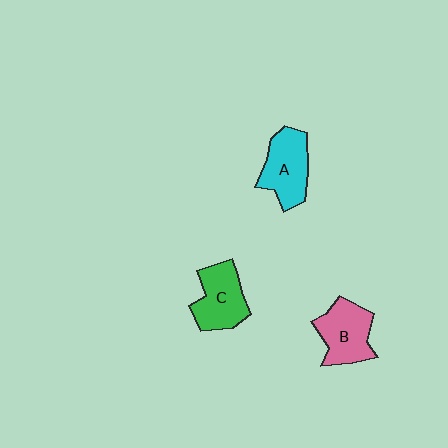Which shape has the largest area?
Shape A (cyan).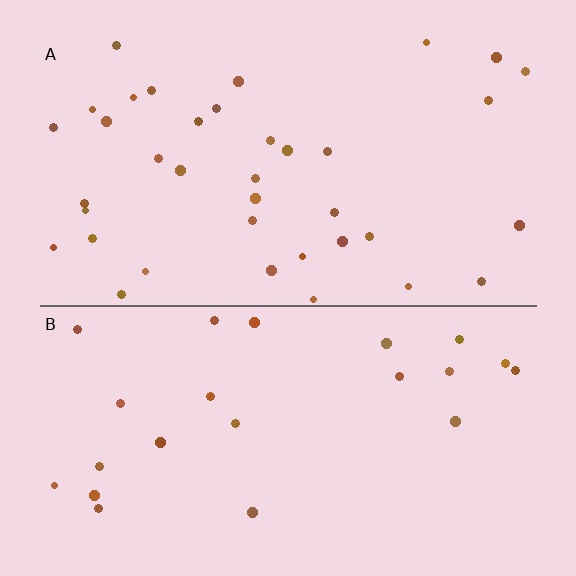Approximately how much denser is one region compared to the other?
Approximately 1.6× — region A over region B.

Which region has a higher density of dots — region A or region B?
A (the top).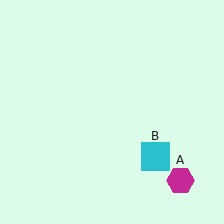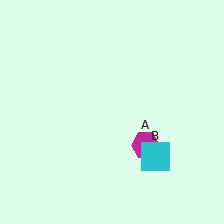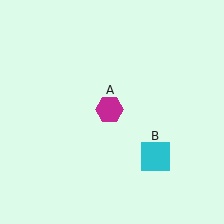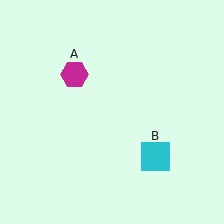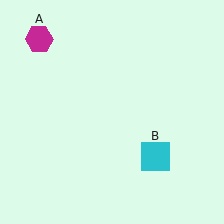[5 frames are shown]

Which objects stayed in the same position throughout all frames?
Cyan square (object B) remained stationary.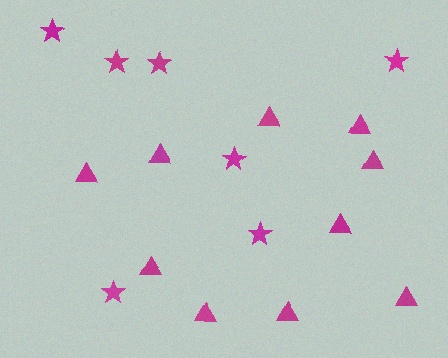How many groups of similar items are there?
There are 2 groups: one group of stars (7) and one group of triangles (10).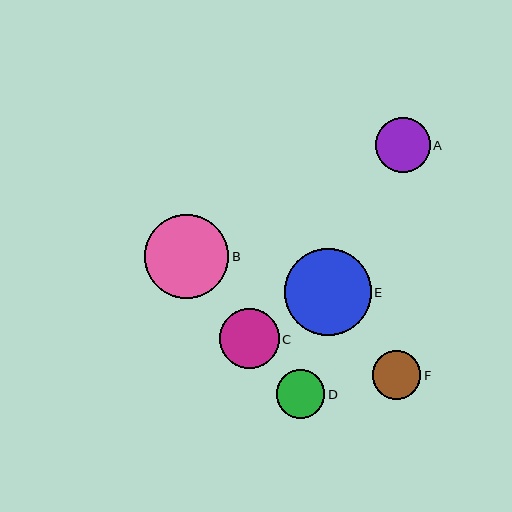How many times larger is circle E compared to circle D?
Circle E is approximately 1.8 times the size of circle D.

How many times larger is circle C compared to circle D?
Circle C is approximately 1.3 times the size of circle D.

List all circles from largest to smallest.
From largest to smallest: E, B, C, A, F, D.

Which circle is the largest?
Circle E is the largest with a size of approximately 87 pixels.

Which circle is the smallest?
Circle D is the smallest with a size of approximately 48 pixels.